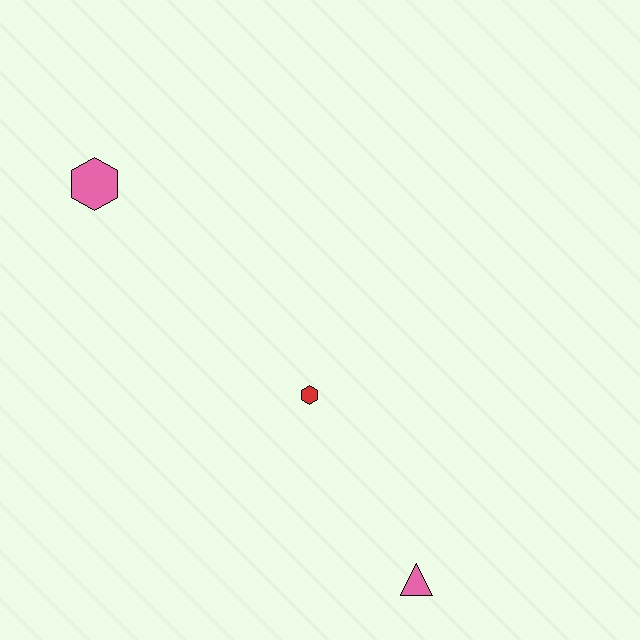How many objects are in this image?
There are 3 objects.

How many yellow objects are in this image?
There are no yellow objects.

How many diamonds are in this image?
There are no diamonds.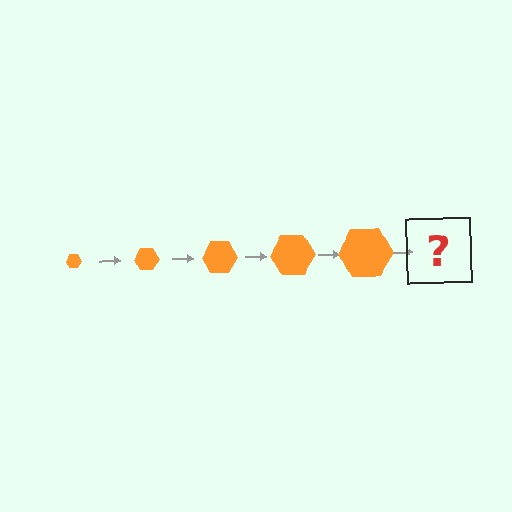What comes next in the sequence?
The next element should be an orange hexagon, larger than the previous one.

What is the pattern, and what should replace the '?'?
The pattern is that the hexagon gets progressively larger each step. The '?' should be an orange hexagon, larger than the previous one.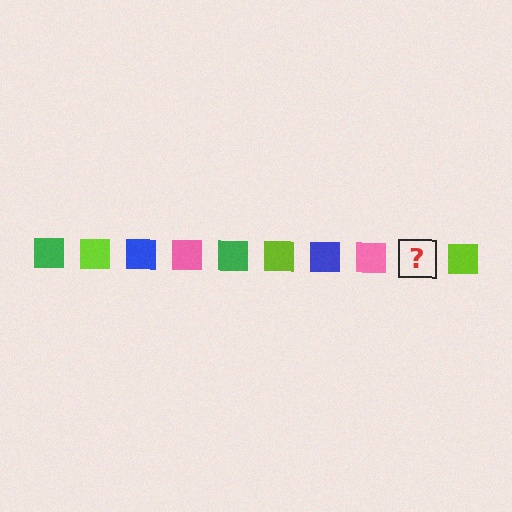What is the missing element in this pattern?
The missing element is a green square.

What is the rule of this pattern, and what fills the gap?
The rule is that the pattern cycles through green, lime, blue, pink squares. The gap should be filled with a green square.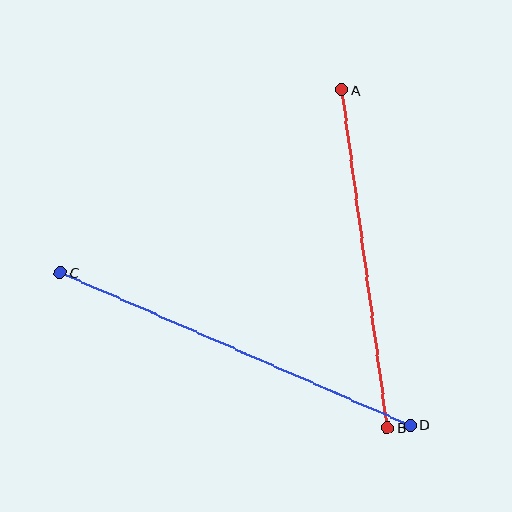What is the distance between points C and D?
The distance is approximately 382 pixels.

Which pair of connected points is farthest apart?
Points C and D are farthest apart.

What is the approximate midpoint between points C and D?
The midpoint is at approximately (235, 349) pixels.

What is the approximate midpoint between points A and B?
The midpoint is at approximately (365, 259) pixels.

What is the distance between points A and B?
The distance is approximately 341 pixels.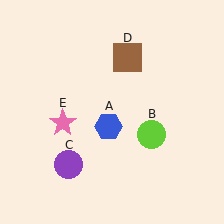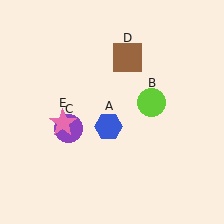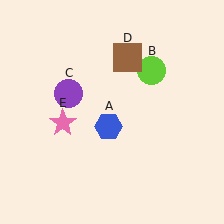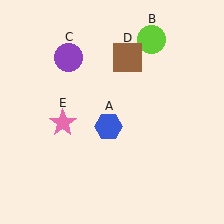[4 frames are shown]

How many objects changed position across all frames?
2 objects changed position: lime circle (object B), purple circle (object C).